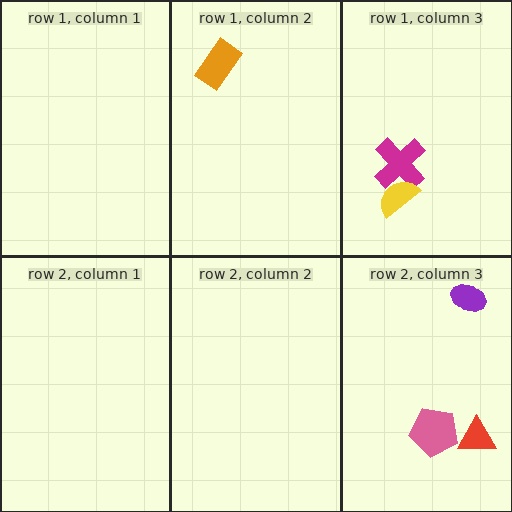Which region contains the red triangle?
The row 2, column 3 region.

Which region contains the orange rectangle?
The row 1, column 2 region.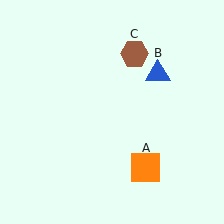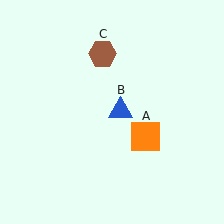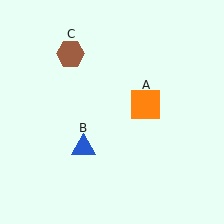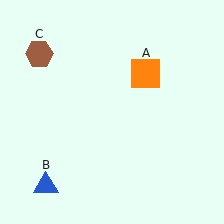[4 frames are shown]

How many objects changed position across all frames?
3 objects changed position: orange square (object A), blue triangle (object B), brown hexagon (object C).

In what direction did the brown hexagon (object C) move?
The brown hexagon (object C) moved left.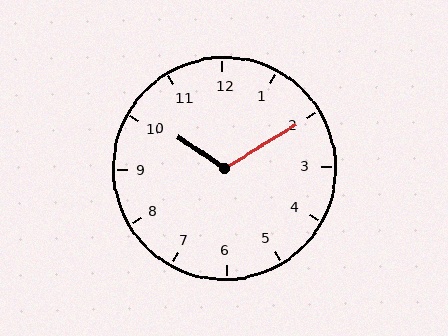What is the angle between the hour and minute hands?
Approximately 115 degrees.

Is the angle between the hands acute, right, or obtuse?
It is obtuse.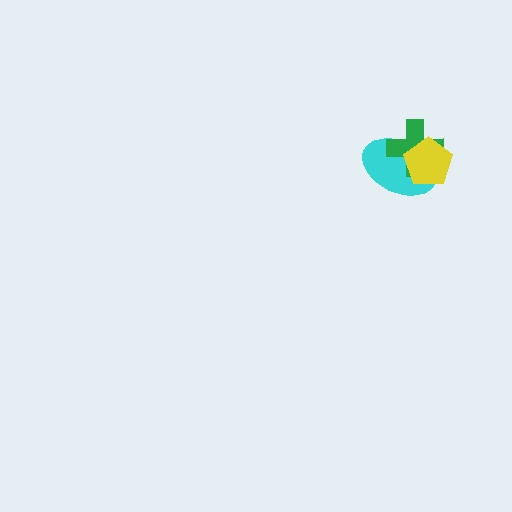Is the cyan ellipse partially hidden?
Yes, it is partially covered by another shape.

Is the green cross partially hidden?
Yes, it is partially covered by another shape.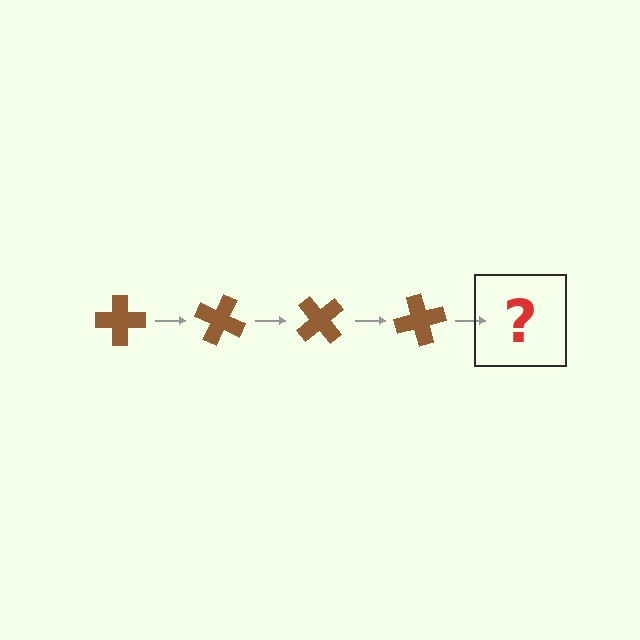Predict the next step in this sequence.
The next step is a brown cross rotated 100 degrees.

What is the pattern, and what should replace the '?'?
The pattern is that the cross rotates 25 degrees each step. The '?' should be a brown cross rotated 100 degrees.